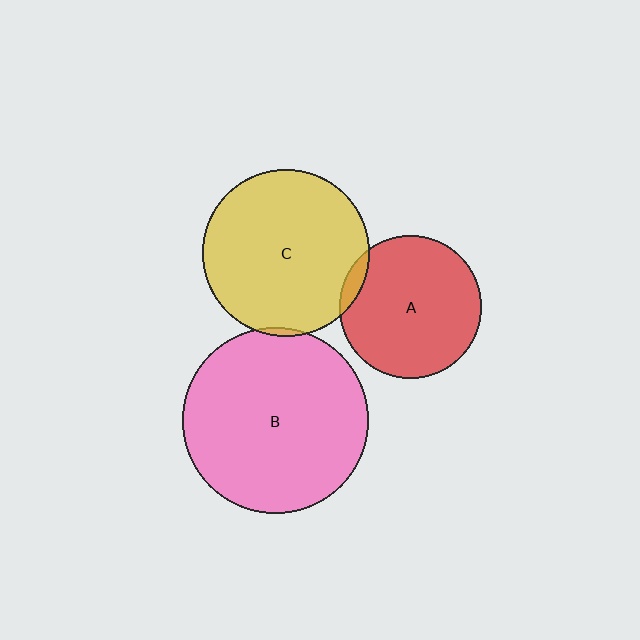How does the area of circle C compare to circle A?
Approximately 1.4 times.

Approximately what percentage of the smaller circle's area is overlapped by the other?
Approximately 5%.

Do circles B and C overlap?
Yes.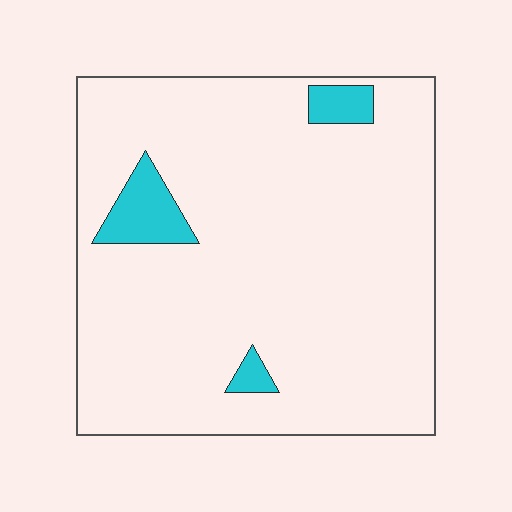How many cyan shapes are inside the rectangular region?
3.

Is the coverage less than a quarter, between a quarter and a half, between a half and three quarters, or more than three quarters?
Less than a quarter.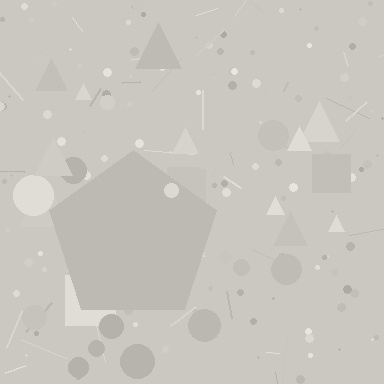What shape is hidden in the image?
A pentagon is hidden in the image.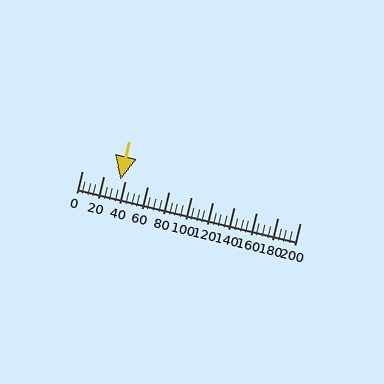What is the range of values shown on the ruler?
The ruler shows values from 0 to 200.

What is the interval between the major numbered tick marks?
The major tick marks are spaced 20 units apart.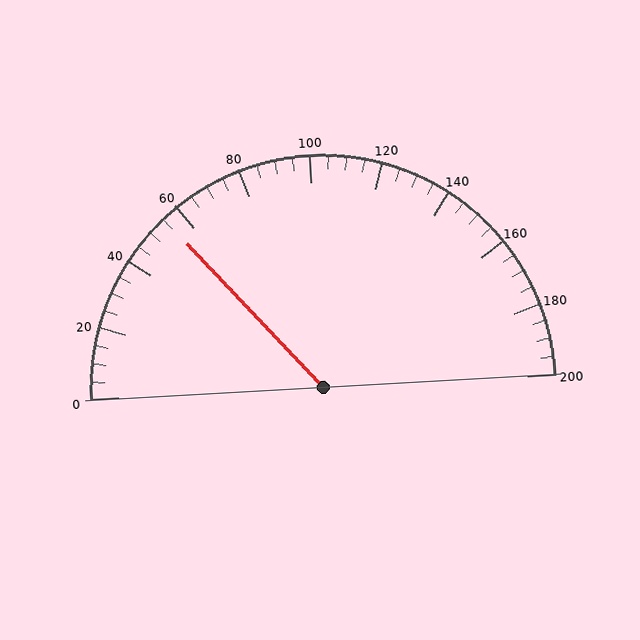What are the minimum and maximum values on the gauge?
The gauge ranges from 0 to 200.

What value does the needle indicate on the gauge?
The needle indicates approximately 55.